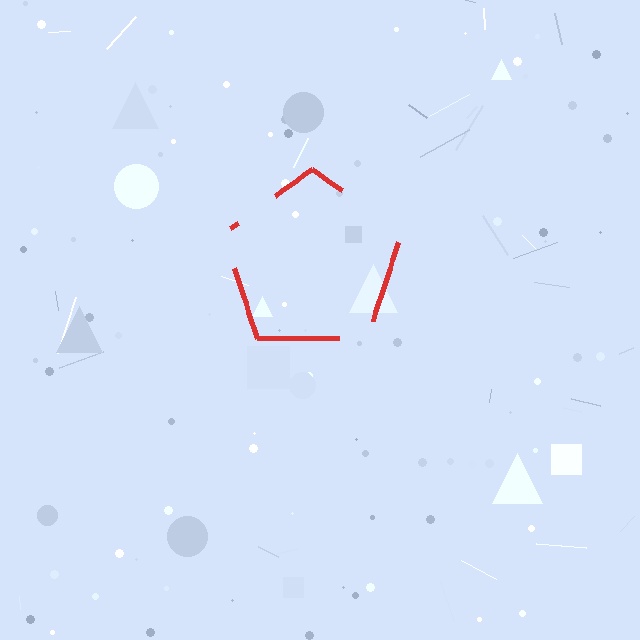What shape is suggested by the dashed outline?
The dashed outline suggests a pentagon.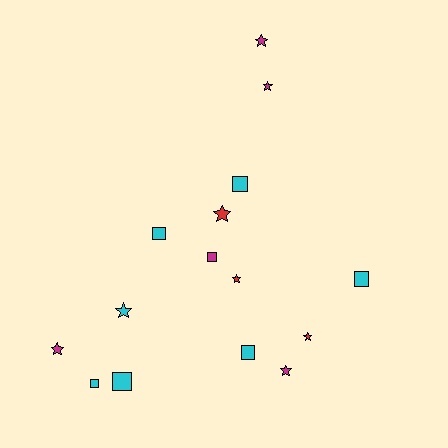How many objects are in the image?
There are 15 objects.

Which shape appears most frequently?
Star, with 8 objects.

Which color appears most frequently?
Cyan, with 7 objects.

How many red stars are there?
There are 3 red stars.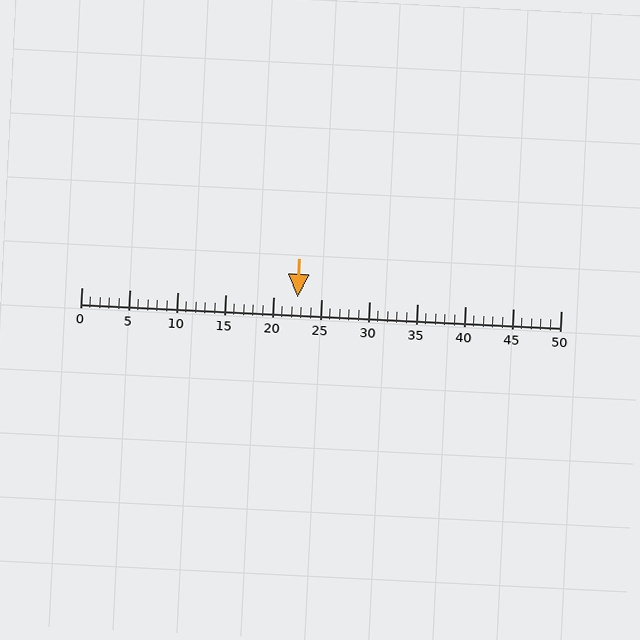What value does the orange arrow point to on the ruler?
The orange arrow points to approximately 22.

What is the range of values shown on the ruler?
The ruler shows values from 0 to 50.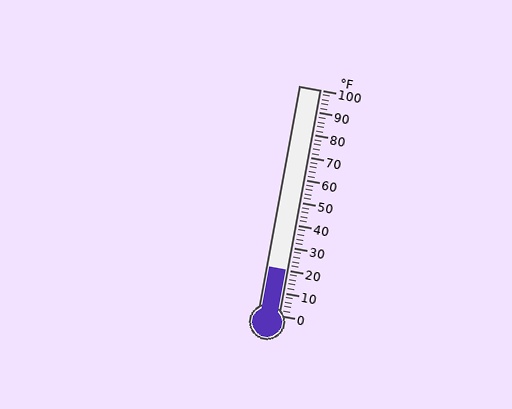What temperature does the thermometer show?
The thermometer shows approximately 20°F.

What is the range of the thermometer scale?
The thermometer scale ranges from 0°F to 100°F.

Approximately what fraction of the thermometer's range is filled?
The thermometer is filled to approximately 20% of its range.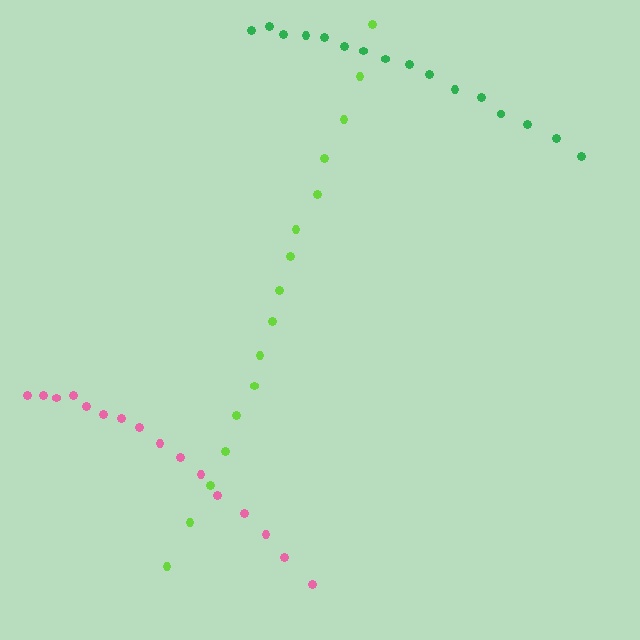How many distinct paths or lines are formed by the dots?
There are 3 distinct paths.